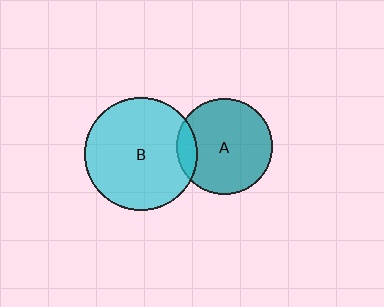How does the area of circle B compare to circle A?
Approximately 1.4 times.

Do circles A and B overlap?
Yes.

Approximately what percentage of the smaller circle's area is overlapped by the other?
Approximately 15%.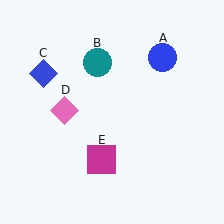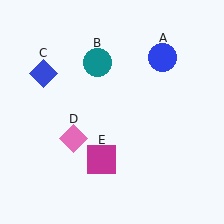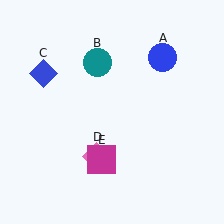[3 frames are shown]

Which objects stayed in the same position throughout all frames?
Blue circle (object A) and teal circle (object B) and blue diamond (object C) and magenta square (object E) remained stationary.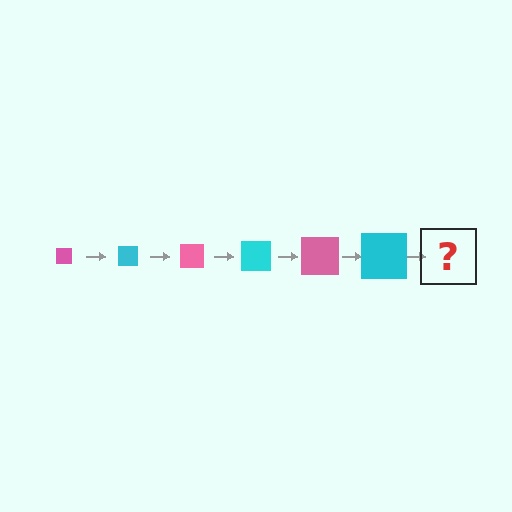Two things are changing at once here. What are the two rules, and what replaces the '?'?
The two rules are that the square grows larger each step and the color cycles through pink and cyan. The '?' should be a pink square, larger than the previous one.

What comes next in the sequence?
The next element should be a pink square, larger than the previous one.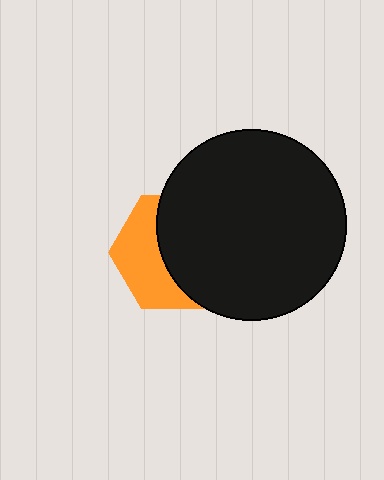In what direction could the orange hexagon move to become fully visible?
The orange hexagon could move left. That would shift it out from behind the black circle entirely.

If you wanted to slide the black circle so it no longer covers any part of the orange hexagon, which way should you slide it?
Slide it right — that is the most direct way to separate the two shapes.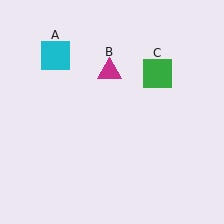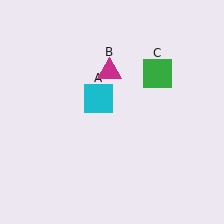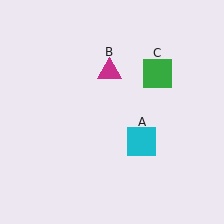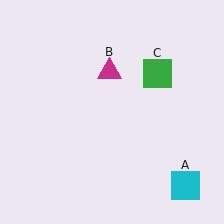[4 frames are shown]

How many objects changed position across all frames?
1 object changed position: cyan square (object A).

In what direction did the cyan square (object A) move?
The cyan square (object A) moved down and to the right.